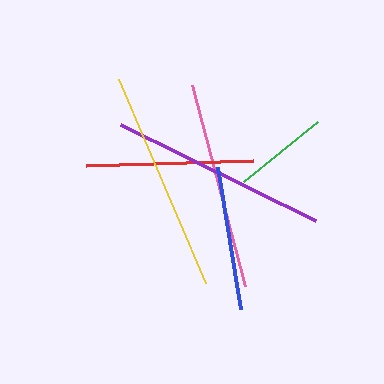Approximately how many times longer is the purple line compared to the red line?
The purple line is approximately 1.3 times the length of the red line.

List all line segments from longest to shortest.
From longest to shortest: yellow, purple, pink, red, blue, green.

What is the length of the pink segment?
The pink segment is approximately 208 pixels long.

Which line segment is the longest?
The yellow line is the longest at approximately 222 pixels.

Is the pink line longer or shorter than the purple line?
The purple line is longer than the pink line.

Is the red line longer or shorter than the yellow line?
The yellow line is longer than the red line.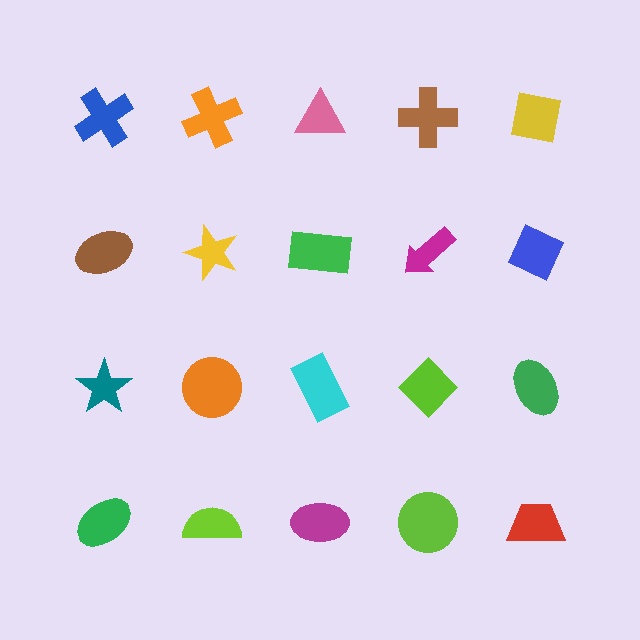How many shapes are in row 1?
5 shapes.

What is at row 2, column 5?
A blue diamond.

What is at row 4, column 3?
A magenta ellipse.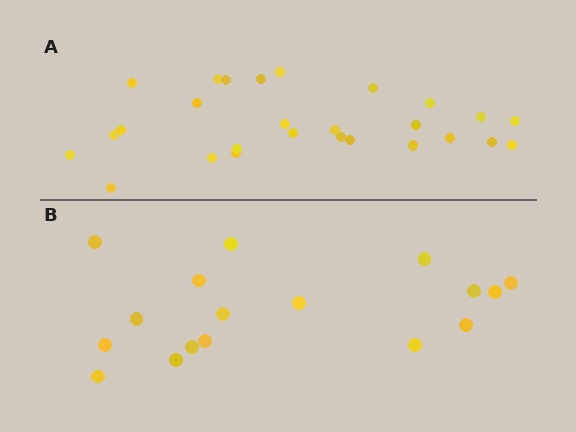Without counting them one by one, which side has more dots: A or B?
Region A (the top region) has more dots.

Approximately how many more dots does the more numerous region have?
Region A has roughly 10 or so more dots than region B.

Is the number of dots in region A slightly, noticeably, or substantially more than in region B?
Region A has substantially more. The ratio is roughly 1.6 to 1.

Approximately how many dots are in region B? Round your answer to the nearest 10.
About 20 dots. (The exact count is 17, which rounds to 20.)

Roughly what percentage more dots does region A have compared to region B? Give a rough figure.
About 60% more.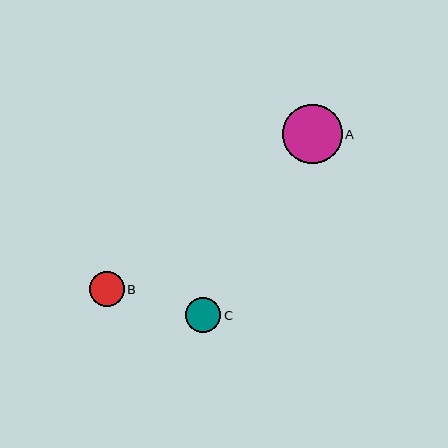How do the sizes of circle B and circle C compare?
Circle B and circle C are approximately the same size.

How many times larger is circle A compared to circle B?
Circle A is approximately 1.7 times the size of circle B.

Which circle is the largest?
Circle A is the largest with a size of approximately 60 pixels.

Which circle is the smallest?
Circle C is the smallest with a size of approximately 35 pixels.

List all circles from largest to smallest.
From largest to smallest: A, B, C.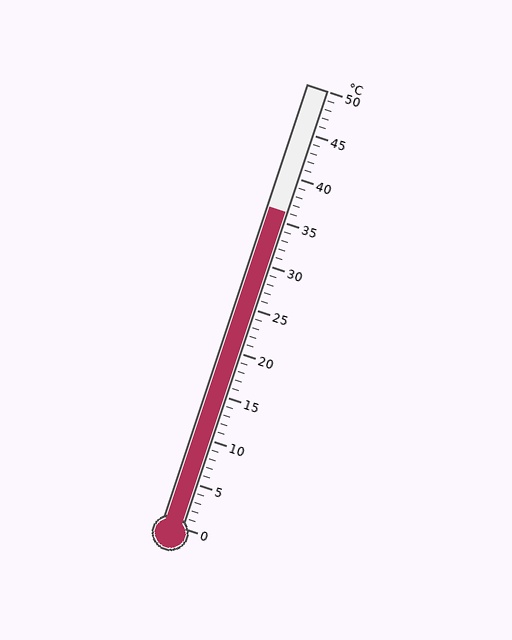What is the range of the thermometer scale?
The thermometer scale ranges from 0°C to 50°C.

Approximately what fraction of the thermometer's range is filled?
The thermometer is filled to approximately 70% of its range.